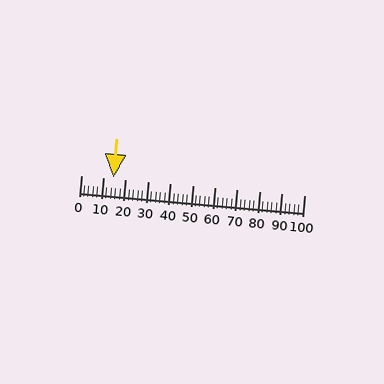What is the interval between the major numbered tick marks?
The major tick marks are spaced 10 units apart.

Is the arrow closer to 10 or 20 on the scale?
The arrow is closer to 10.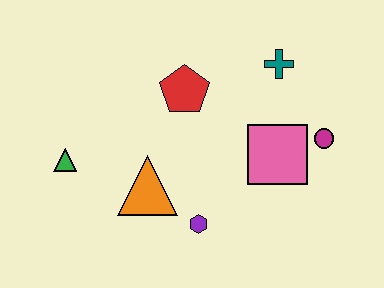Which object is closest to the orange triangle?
The purple hexagon is closest to the orange triangle.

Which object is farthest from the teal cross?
The green triangle is farthest from the teal cross.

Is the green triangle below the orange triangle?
No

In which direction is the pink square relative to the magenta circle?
The pink square is to the left of the magenta circle.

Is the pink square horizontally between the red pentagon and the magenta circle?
Yes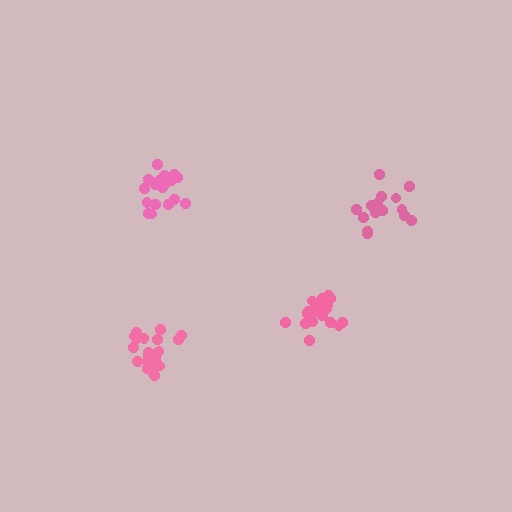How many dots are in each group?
Group 1: 21 dots, Group 2: 15 dots, Group 3: 20 dots, Group 4: 18 dots (74 total).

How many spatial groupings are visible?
There are 4 spatial groupings.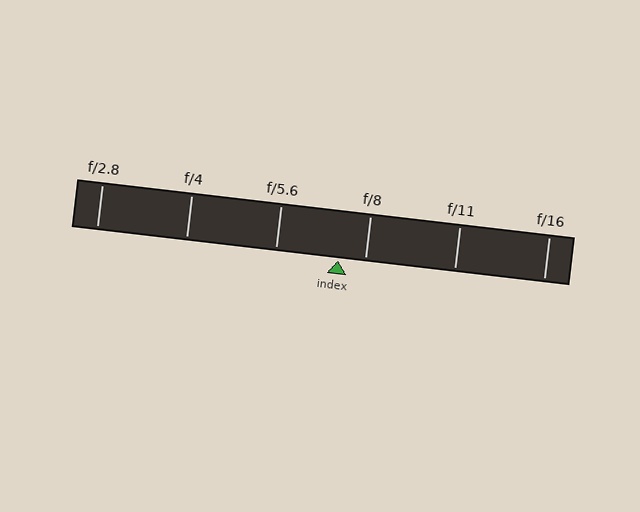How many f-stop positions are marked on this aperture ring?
There are 6 f-stop positions marked.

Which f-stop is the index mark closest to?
The index mark is closest to f/8.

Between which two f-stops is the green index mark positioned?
The index mark is between f/5.6 and f/8.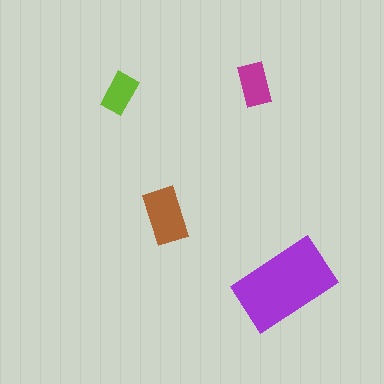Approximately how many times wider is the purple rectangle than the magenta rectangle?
About 2 times wider.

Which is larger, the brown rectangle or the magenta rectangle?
The brown one.